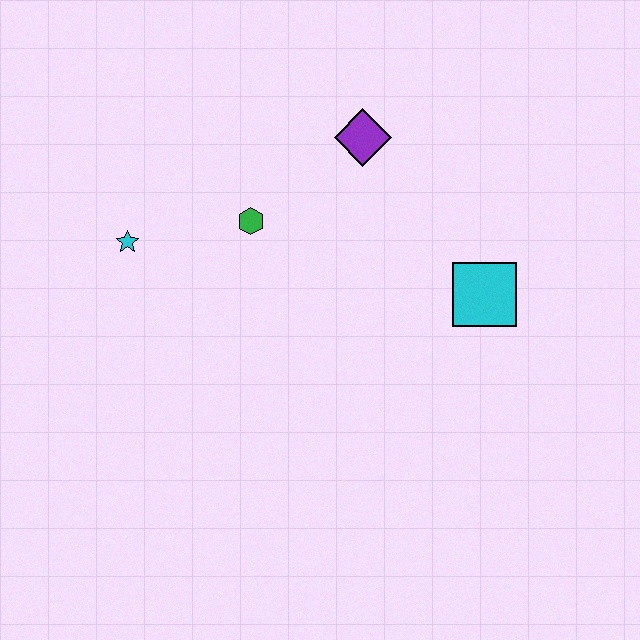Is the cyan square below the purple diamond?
Yes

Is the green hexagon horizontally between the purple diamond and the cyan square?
No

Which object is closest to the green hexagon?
The cyan star is closest to the green hexagon.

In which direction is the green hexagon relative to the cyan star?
The green hexagon is to the right of the cyan star.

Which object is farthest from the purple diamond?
The cyan star is farthest from the purple diamond.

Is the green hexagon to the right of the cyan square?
No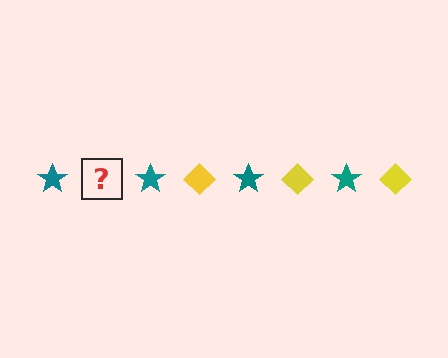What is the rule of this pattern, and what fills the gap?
The rule is that the pattern alternates between teal star and yellow diamond. The gap should be filled with a yellow diamond.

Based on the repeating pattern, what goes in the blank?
The blank should be a yellow diamond.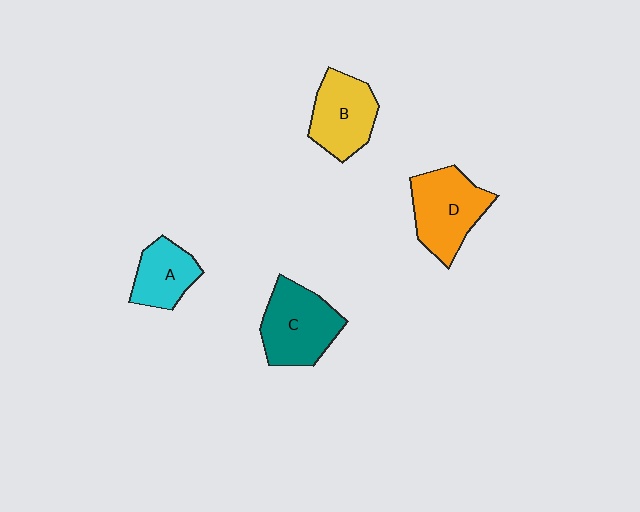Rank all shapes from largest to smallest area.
From largest to smallest: C (teal), D (orange), B (yellow), A (cyan).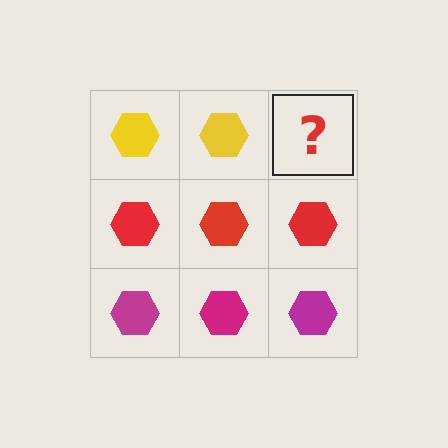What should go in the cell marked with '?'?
The missing cell should contain a yellow hexagon.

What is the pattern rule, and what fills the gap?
The rule is that each row has a consistent color. The gap should be filled with a yellow hexagon.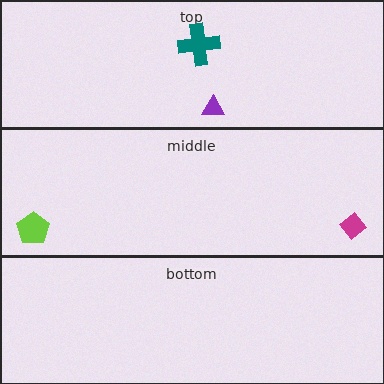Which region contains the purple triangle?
The top region.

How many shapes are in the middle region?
2.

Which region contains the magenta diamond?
The middle region.